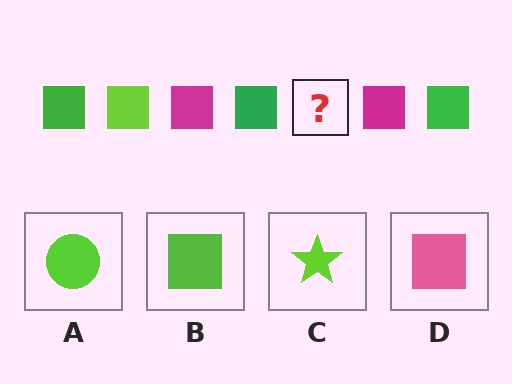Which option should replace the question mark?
Option B.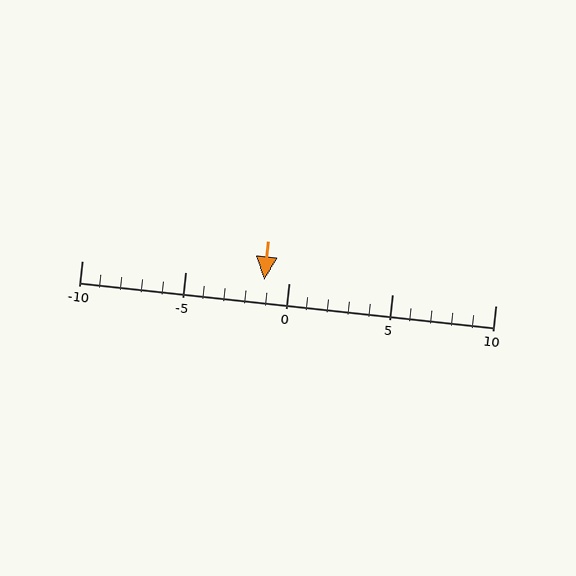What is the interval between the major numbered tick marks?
The major tick marks are spaced 5 units apart.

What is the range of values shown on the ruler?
The ruler shows values from -10 to 10.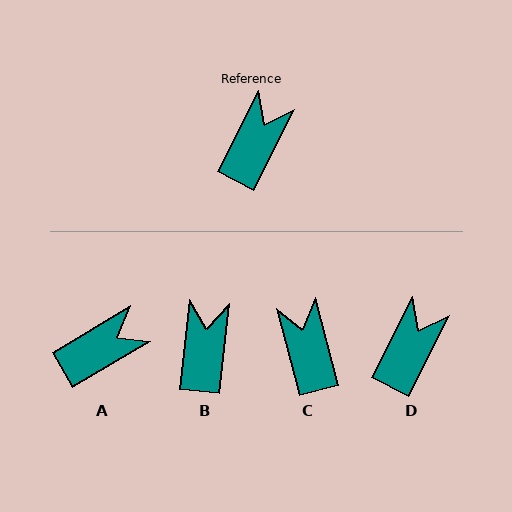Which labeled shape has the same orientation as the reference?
D.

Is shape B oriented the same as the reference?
No, it is off by about 21 degrees.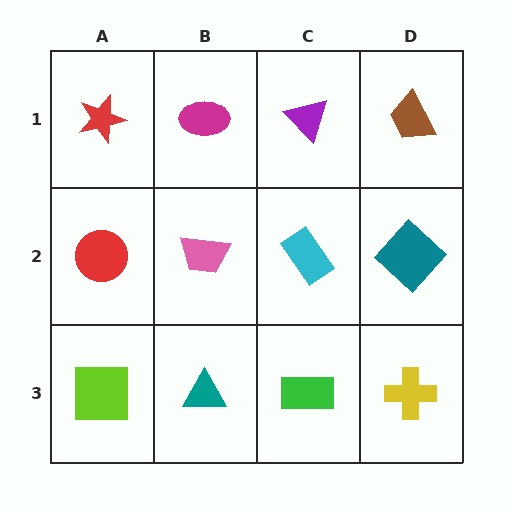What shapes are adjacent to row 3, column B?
A pink trapezoid (row 2, column B), a lime square (row 3, column A), a green rectangle (row 3, column C).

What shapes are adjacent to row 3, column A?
A red circle (row 2, column A), a teal triangle (row 3, column B).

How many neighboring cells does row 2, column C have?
4.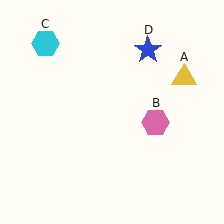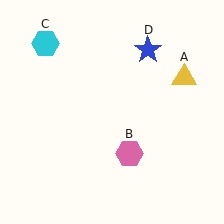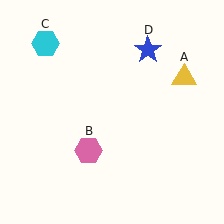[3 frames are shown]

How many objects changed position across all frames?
1 object changed position: pink hexagon (object B).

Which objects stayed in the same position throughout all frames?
Yellow triangle (object A) and cyan hexagon (object C) and blue star (object D) remained stationary.